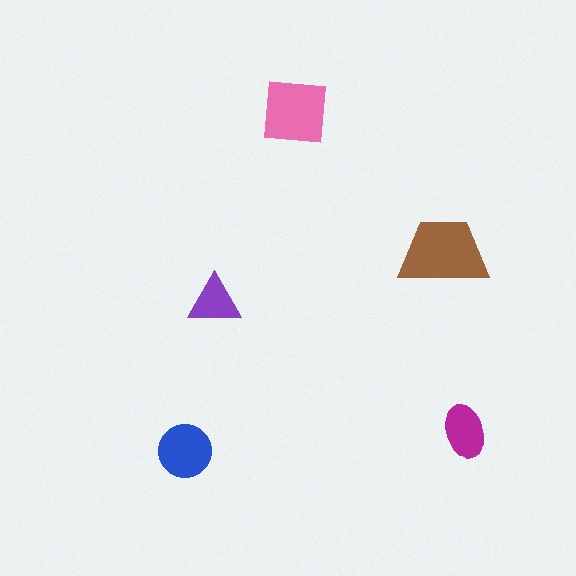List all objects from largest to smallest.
The brown trapezoid, the pink square, the blue circle, the magenta ellipse, the purple triangle.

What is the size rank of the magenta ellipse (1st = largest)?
4th.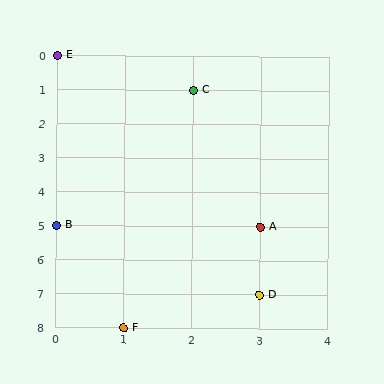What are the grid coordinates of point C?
Point C is at grid coordinates (2, 1).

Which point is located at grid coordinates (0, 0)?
Point E is at (0, 0).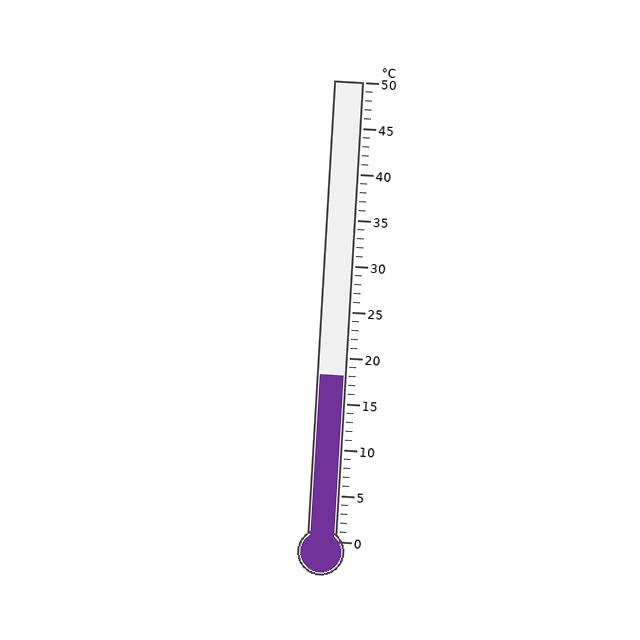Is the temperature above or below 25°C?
The temperature is below 25°C.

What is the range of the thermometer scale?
The thermometer scale ranges from 0°C to 50°C.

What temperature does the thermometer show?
The thermometer shows approximately 18°C.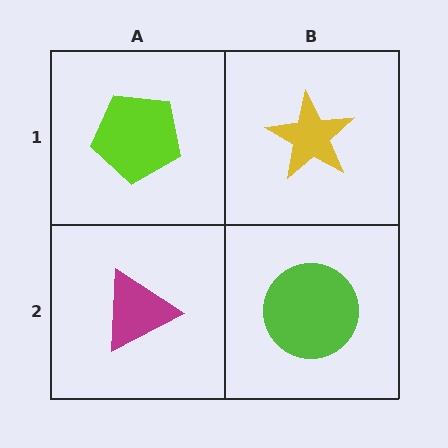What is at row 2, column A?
A magenta triangle.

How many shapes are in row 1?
2 shapes.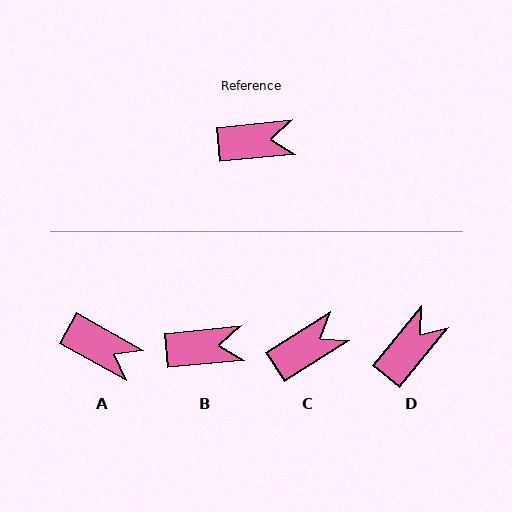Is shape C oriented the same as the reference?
No, it is off by about 27 degrees.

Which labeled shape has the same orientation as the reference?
B.